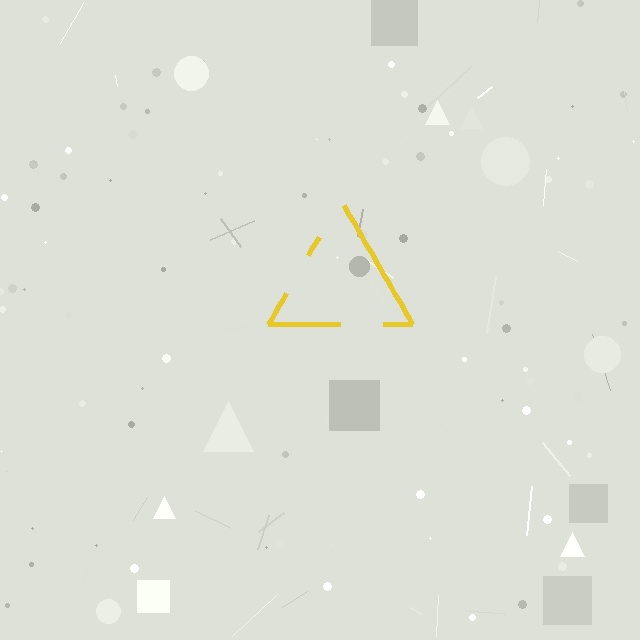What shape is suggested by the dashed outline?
The dashed outline suggests a triangle.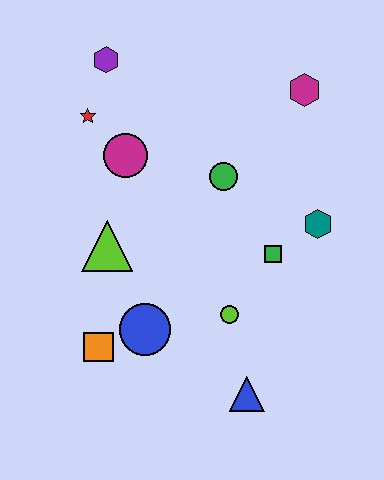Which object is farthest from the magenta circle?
The blue triangle is farthest from the magenta circle.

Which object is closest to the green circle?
The green square is closest to the green circle.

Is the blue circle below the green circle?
Yes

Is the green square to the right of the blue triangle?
Yes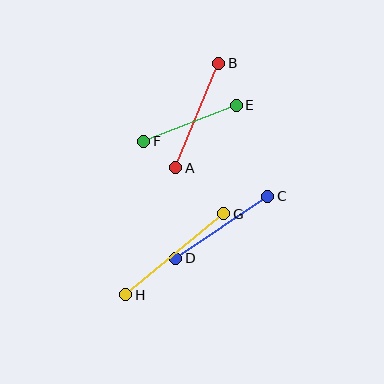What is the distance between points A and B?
The distance is approximately 113 pixels.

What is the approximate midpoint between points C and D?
The midpoint is at approximately (222, 227) pixels.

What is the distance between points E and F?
The distance is approximately 100 pixels.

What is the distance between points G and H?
The distance is approximately 127 pixels.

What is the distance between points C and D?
The distance is approximately 111 pixels.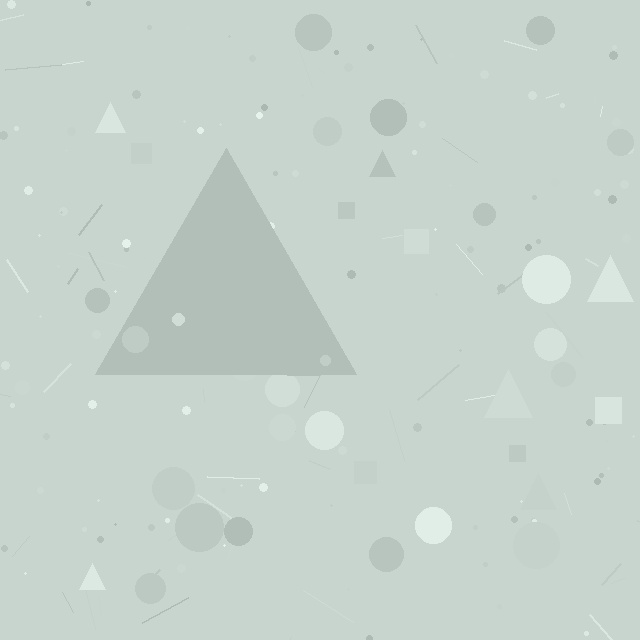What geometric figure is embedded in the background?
A triangle is embedded in the background.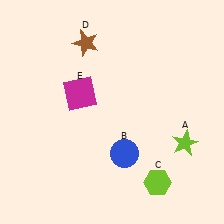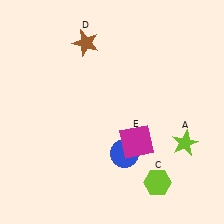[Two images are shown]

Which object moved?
The magenta square (E) moved right.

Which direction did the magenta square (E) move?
The magenta square (E) moved right.